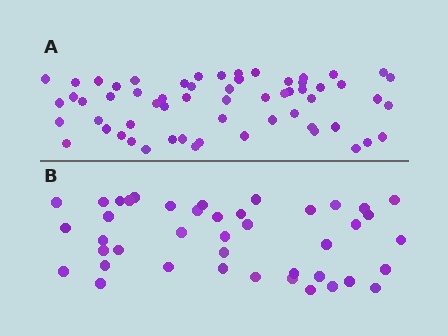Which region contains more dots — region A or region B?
Region A (the top region) has more dots.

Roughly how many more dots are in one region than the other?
Region A has approximately 20 more dots than region B.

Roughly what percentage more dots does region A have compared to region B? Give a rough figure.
About 45% more.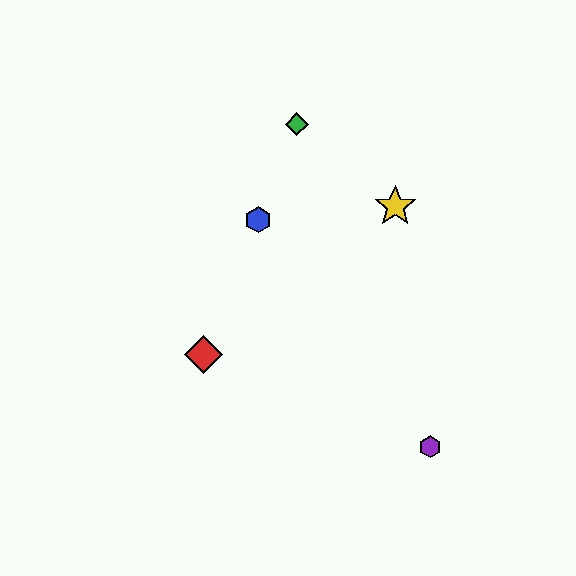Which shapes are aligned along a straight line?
The red diamond, the blue hexagon, the green diamond are aligned along a straight line.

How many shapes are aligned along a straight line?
3 shapes (the red diamond, the blue hexagon, the green diamond) are aligned along a straight line.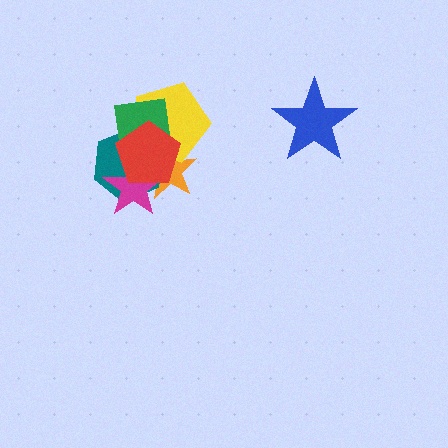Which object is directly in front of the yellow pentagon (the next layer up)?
The green square is directly in front of the yellow pentagon.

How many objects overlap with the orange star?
4 objects overlap with the orange star.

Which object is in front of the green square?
The red pentagon is in front of the green square.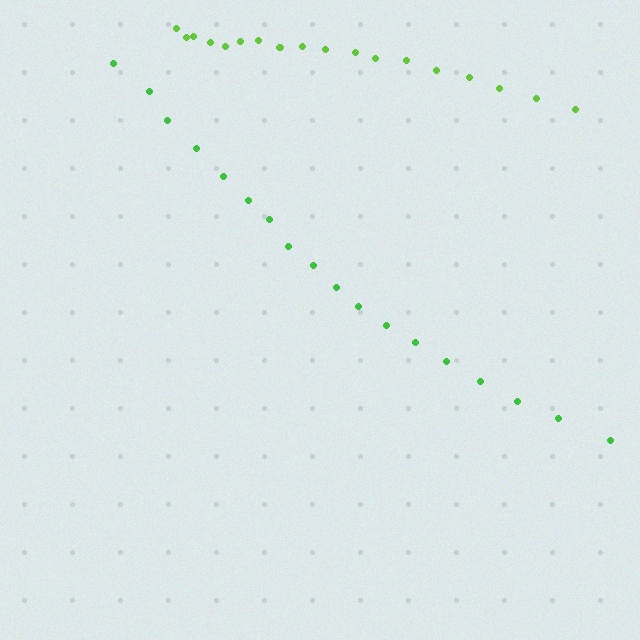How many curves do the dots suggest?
There are 2 distinct paths.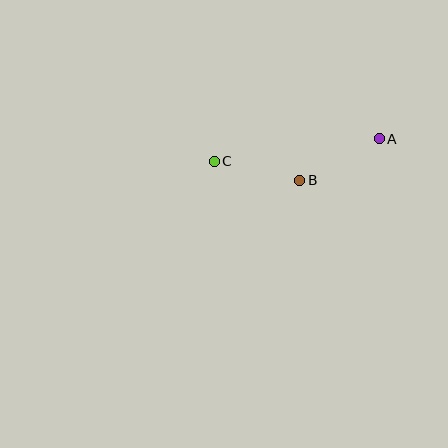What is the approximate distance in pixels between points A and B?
The distance between A and B is approximately 90 pixels.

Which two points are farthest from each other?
Points A and C are farthest from each other.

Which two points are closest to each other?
Points B and C are closest to each other.